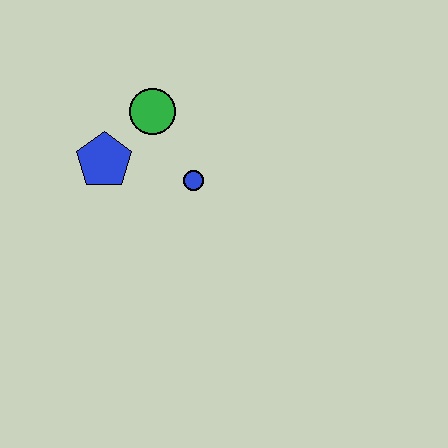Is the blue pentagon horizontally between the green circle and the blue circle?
No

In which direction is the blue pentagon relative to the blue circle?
The blue pentagon is to the left of the blue circle.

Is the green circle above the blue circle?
Yes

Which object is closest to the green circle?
The blue pentagon is closest to the green circle.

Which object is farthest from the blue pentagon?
The blue circle is farthest from the blue pentagon.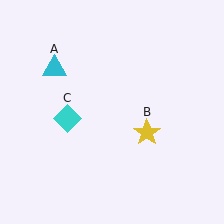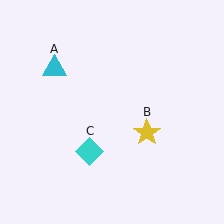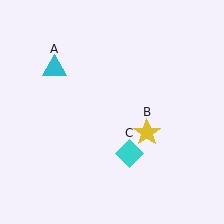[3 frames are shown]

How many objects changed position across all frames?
1 object changed position: cyan diamond (object C).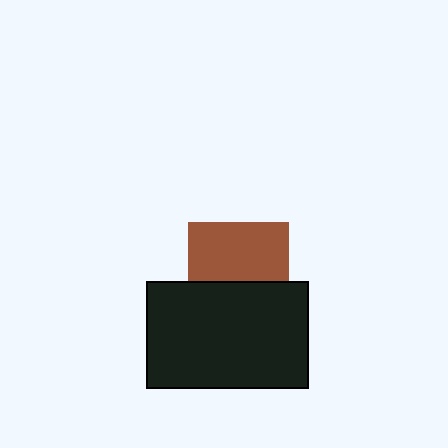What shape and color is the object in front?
The object in front is a black rectangle.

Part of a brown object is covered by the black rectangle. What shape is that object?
It is a square.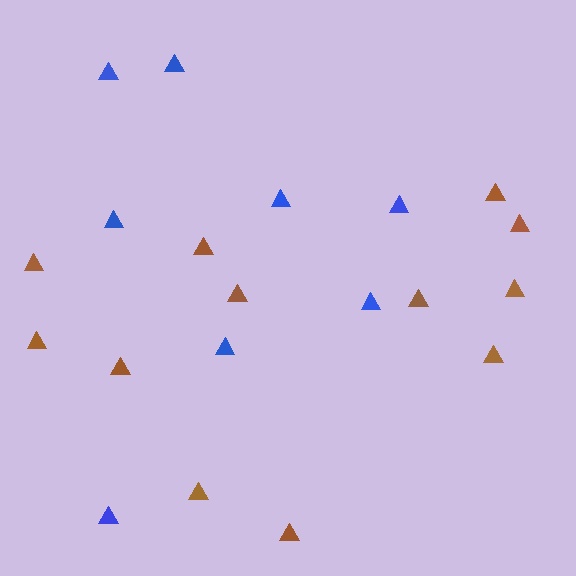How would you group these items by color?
There are 2 groups: one group of blue triangles (8) and one group of brown triangles (12).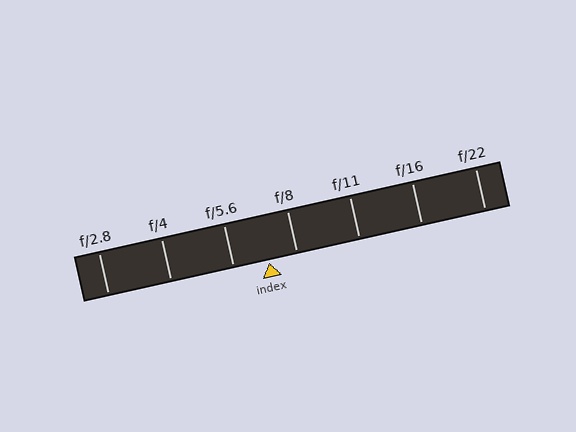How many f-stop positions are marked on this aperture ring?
There are 7 f-stop positions marked.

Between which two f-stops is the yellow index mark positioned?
The index mark is between f/5.6 and f/8.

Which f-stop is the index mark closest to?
The index mark is closest to f/8.